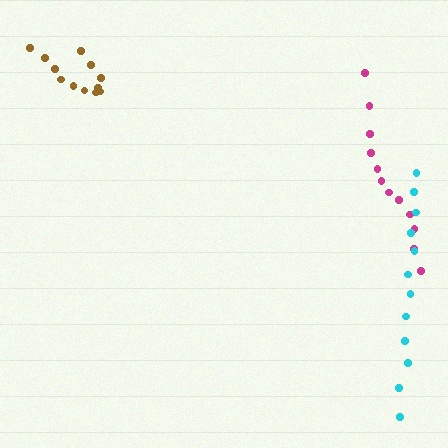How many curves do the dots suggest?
There are 3 distinct paths.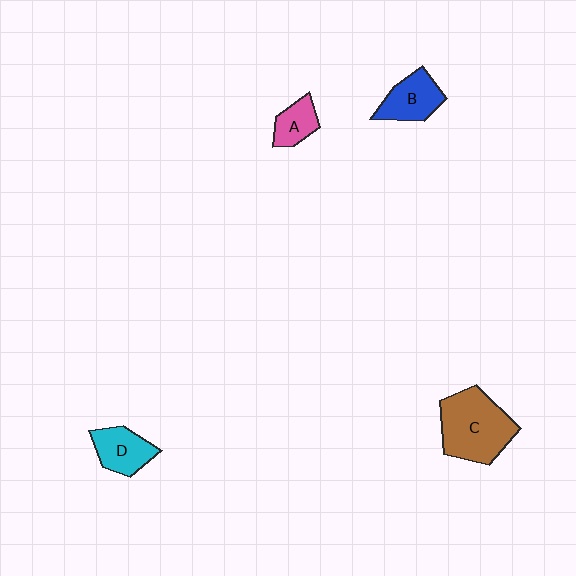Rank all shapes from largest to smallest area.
From largest to smallest: C (brown), B (blue), D (cyan), A (pink).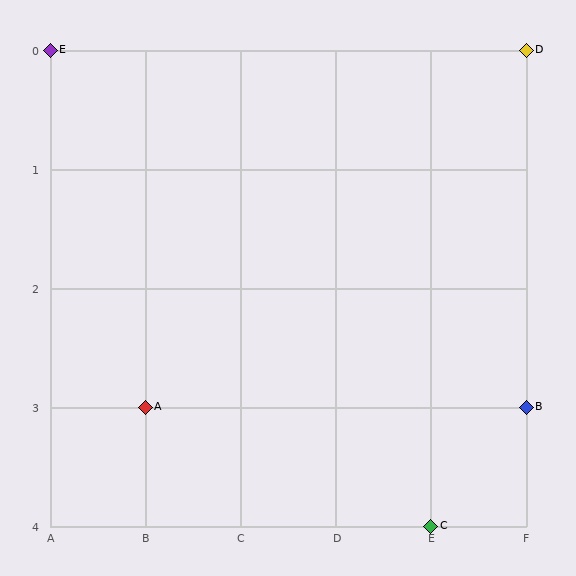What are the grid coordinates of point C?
Point C is at grid coordinates (E, 4).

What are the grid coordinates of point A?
Point A is at grid coordinates (B, 3).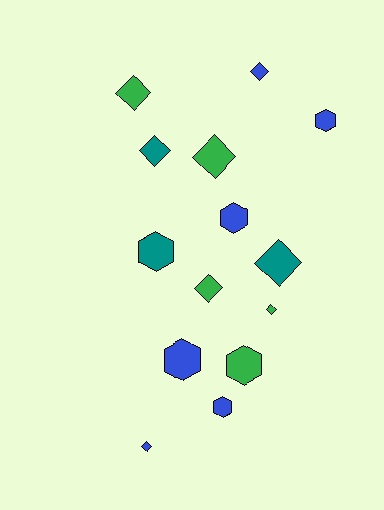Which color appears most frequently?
Blue, with 6 objects.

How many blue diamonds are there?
There are 2 blue diamonds.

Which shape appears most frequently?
Diamond, with 8 objects.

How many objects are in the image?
There are 14 objects.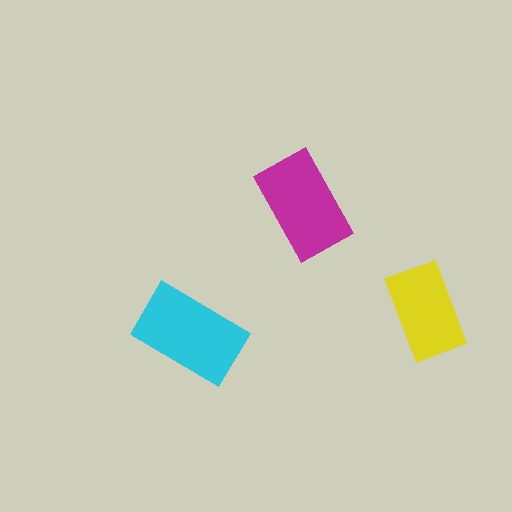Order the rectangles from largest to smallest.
the cyan one, the magenta one, the yellow one.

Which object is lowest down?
The cyan rectangle is bottommost.